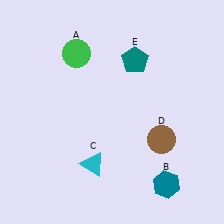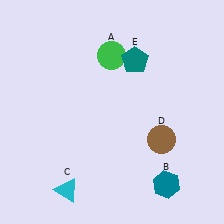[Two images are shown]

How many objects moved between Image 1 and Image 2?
2 objects moved between the two images.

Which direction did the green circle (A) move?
The green circle (A) moved right.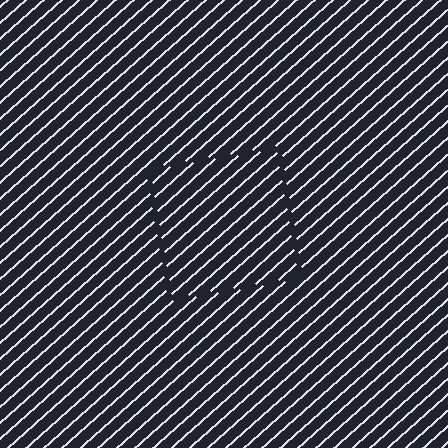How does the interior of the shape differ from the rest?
The interior of the shape contains the same grating, shifted by half a period — the contour is defined by the phase discontinuity where line-ends from the inner and outer gratings abut.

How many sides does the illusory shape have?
4 sides — the line-ends trace a square.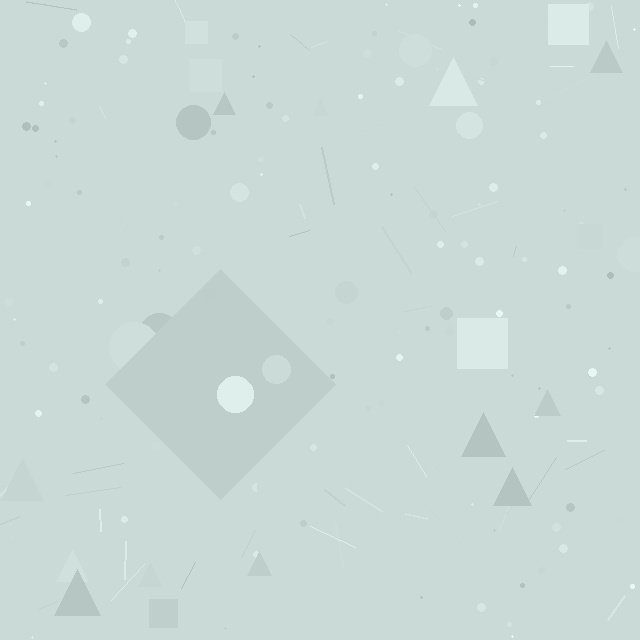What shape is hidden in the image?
A diamond is hidden in the image.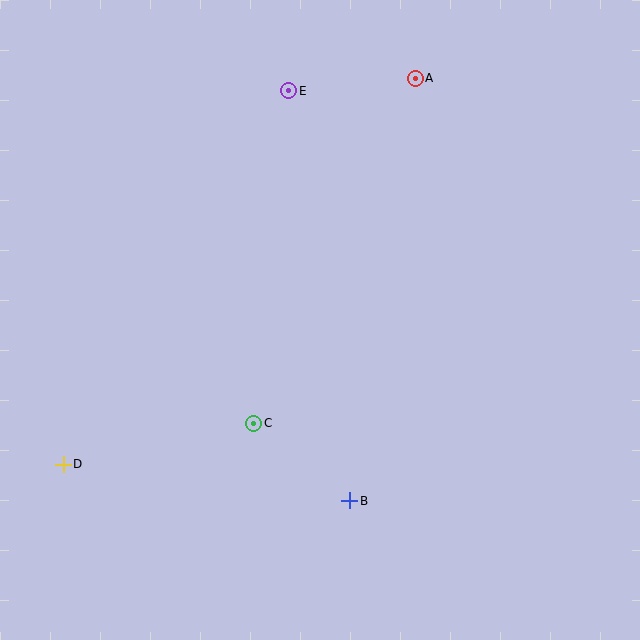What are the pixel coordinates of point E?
Point E is at (289, 91).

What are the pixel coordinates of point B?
Point B is at (350, 501).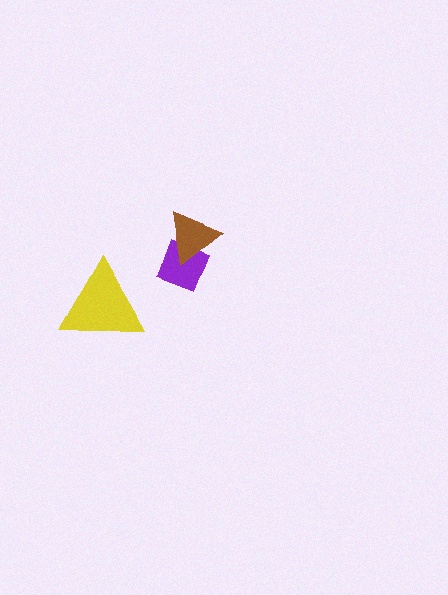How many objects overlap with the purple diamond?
1 object overlaps with the purple diamond.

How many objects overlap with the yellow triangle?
0 objects overlap with the yellow triangle.